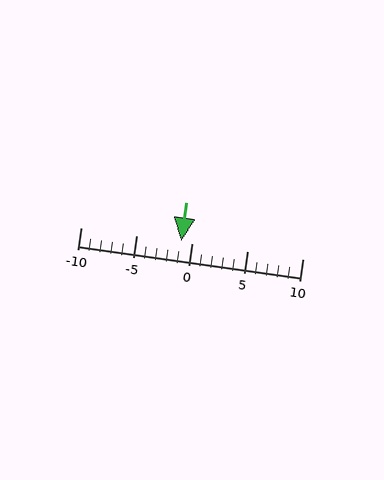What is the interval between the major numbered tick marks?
The major tick marks are spaced 5 units apart.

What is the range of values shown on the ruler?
The ruler shows values from -10 to 10.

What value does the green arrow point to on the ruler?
The green arrow points to approximately -1.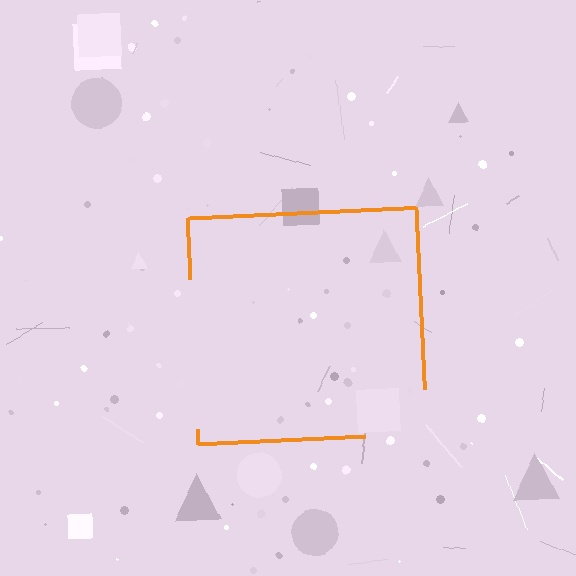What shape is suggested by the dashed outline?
The dashed outline suggests a square.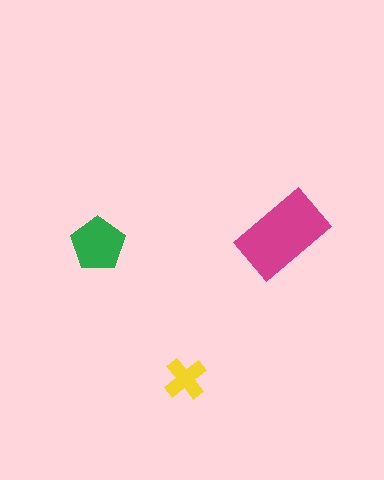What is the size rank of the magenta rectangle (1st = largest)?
1st.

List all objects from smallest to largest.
The yellow cross, the green pentagon, the magenta rectangle.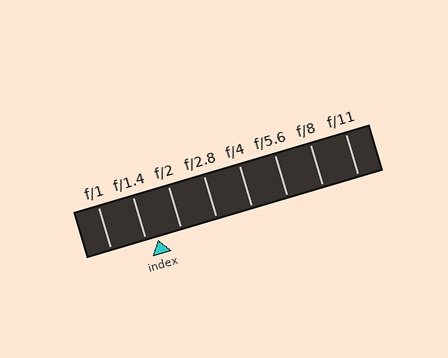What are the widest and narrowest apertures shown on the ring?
The widest aperture shown is f/1 and the narrowest is f/11.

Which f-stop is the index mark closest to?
The index mark is closest to f/1.4.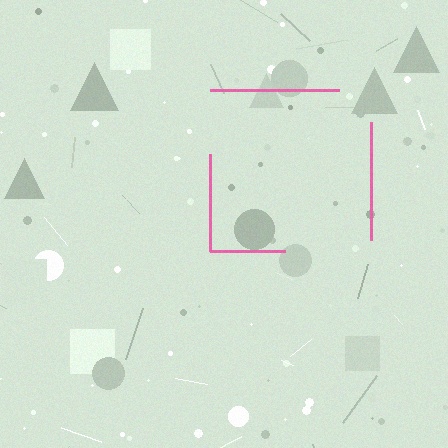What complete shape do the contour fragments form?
The contour fragments form a square.